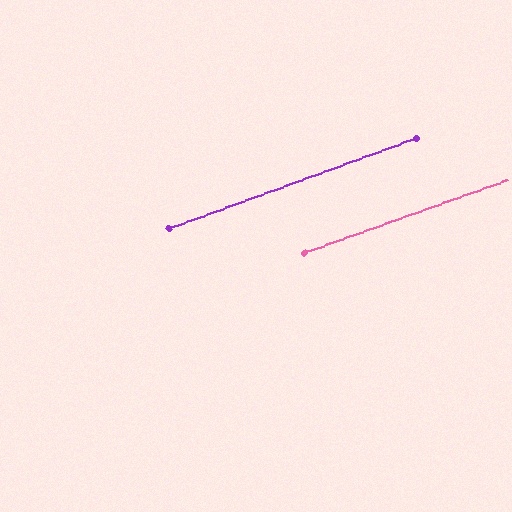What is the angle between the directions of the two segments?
Approximately 1 degree.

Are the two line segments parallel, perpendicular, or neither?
Parallel — their directions differ by only 0.6°.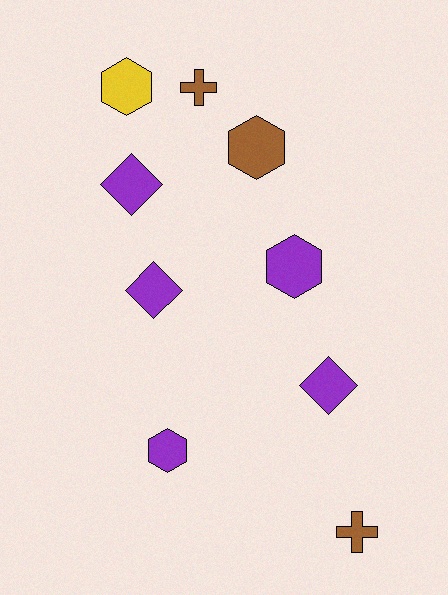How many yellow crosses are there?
There are no yellow crosses.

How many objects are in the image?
There are 9 objects.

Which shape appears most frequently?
Hexagon, with 4 objects.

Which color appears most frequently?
Purple, with 5 objects.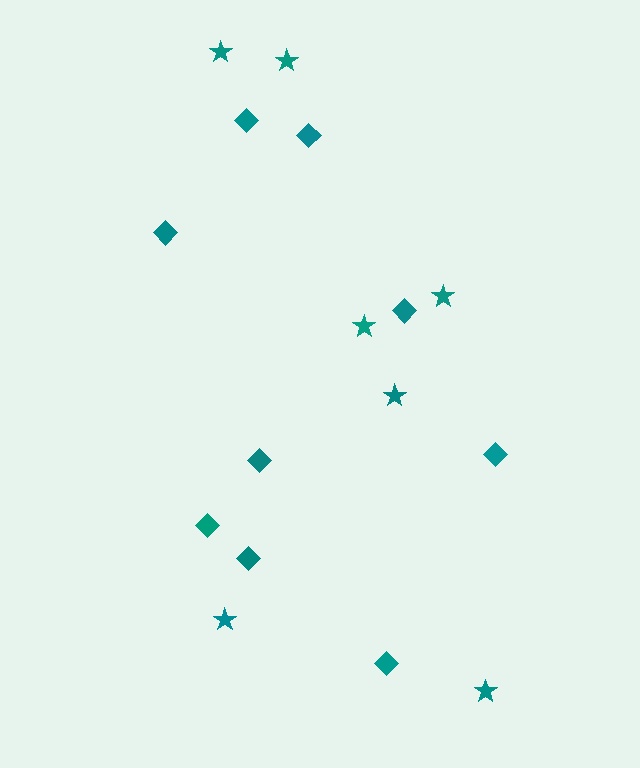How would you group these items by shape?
There are 2 groups: one group of diamonds (9) and one group of stars (7).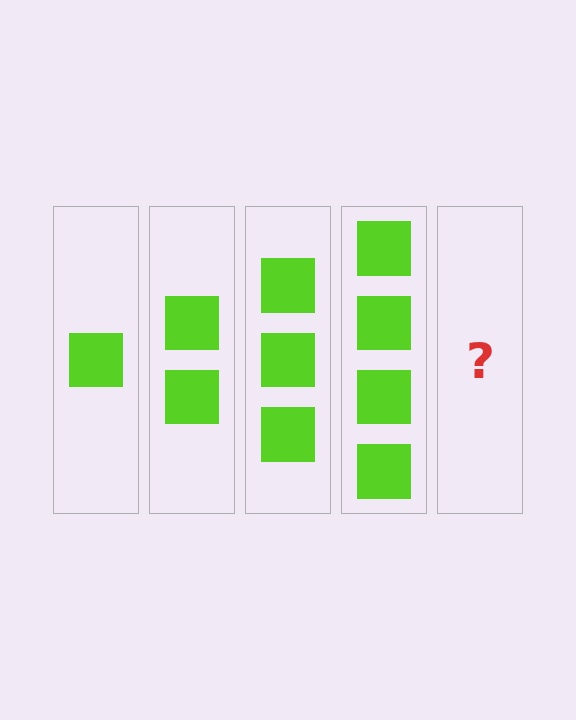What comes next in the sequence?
The next element should be 5 squares.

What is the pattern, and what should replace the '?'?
The pattern is that each step adds one more square. The '?' should be 5 squares.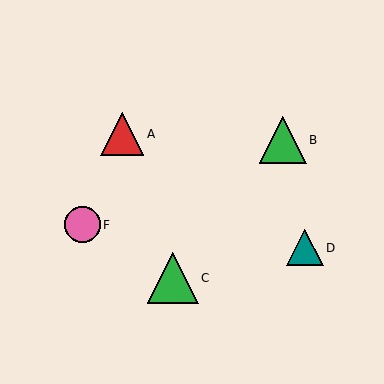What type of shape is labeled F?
Shape F is a pink circle.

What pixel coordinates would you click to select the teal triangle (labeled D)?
Click at (305, 248) to select the teal triangle D.